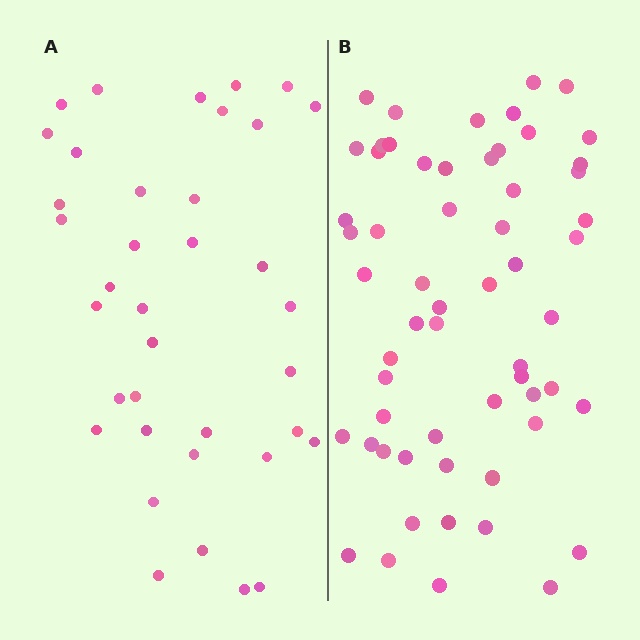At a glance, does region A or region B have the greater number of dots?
Region B (the right region) has more dots.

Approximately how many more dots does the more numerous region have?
Region B has approximately 20 more dots than region A.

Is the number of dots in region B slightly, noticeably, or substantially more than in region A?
Region B has substantially more. The ratio is roughly 1.6 to 1.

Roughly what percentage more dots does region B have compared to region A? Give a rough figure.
About 60% more.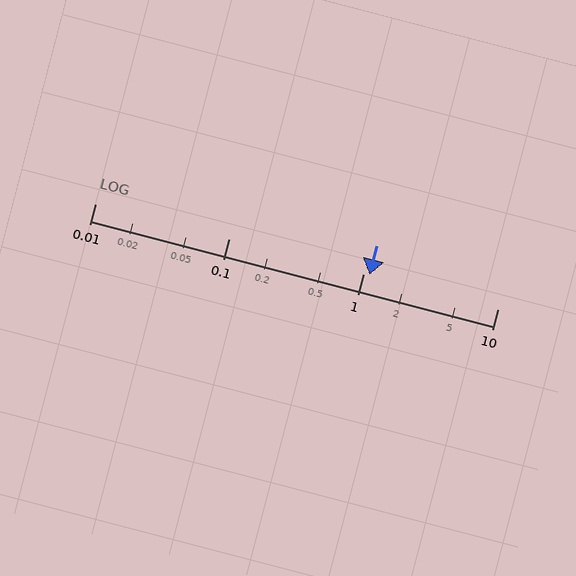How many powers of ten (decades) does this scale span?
The scale spans 3 decades, from 0.01 to 10.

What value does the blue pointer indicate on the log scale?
The pointer indicates approximately 1.1.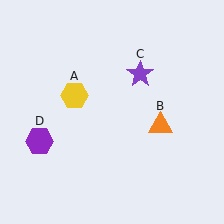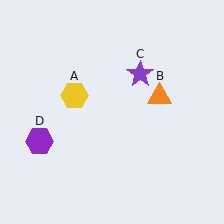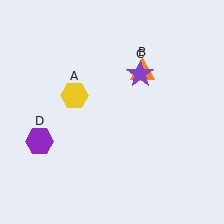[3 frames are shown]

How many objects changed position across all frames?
1 object changed position: orange triangle (object B).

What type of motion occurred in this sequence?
The orange triangle (object B) rotated counterclockwise around the center of the scene.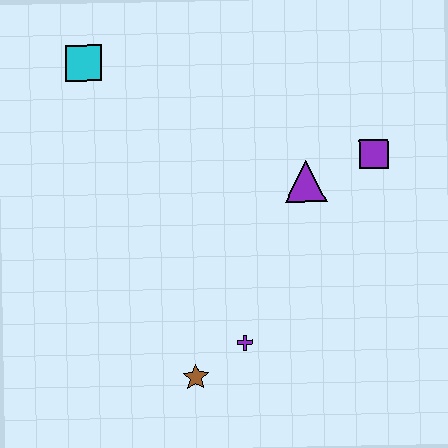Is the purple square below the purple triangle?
No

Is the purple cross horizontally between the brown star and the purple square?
Yes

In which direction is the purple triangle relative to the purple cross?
The purple triangle is above the purple cross.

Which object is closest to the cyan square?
The purple triangle is closest to the cyan square.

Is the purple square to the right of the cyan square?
Yes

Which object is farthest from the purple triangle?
The cyan square is farthest from the purple triangle.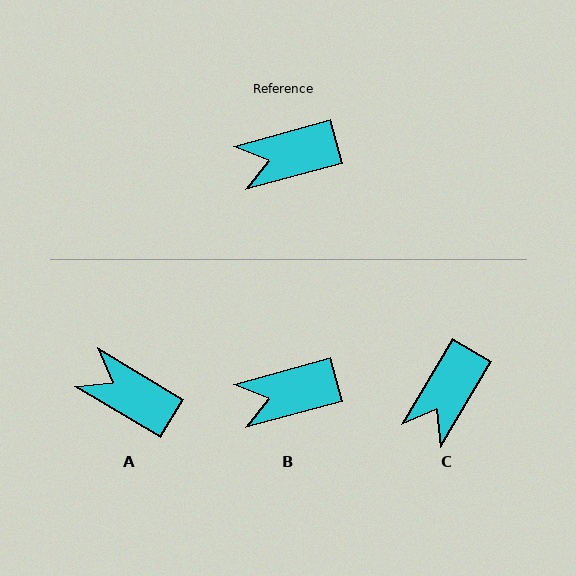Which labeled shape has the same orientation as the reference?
B.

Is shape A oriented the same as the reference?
No, it is off by about 46 degrees.